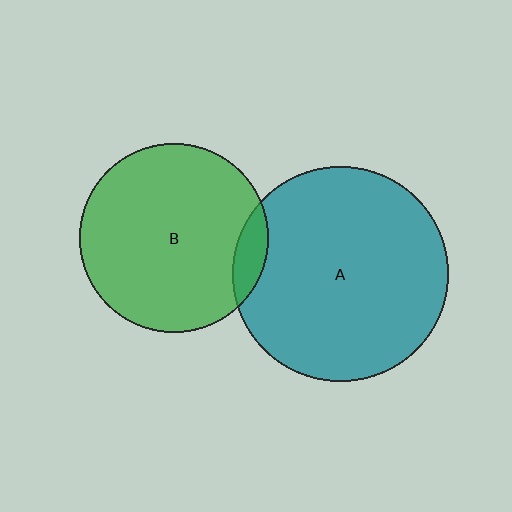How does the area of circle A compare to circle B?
Approximately 1.3 times.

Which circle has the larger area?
Circle A (teal).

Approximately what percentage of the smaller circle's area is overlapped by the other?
Approximately 10%.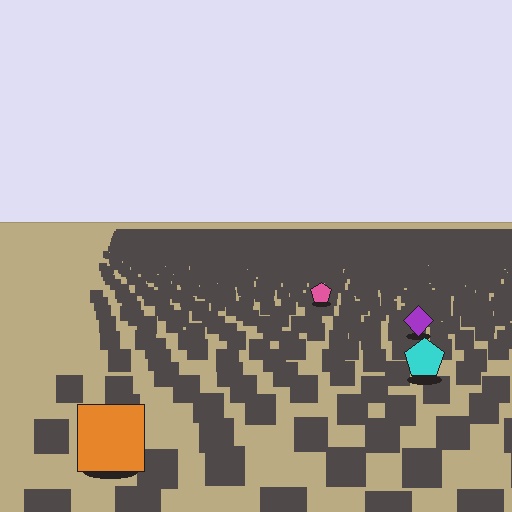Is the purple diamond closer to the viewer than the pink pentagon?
Yes. The purple diamond is closer — you can tell from the texture gradient: the ground texture is coarser near it.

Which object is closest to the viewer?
The orange square is closest. The texture marks near it are larger and more spread out.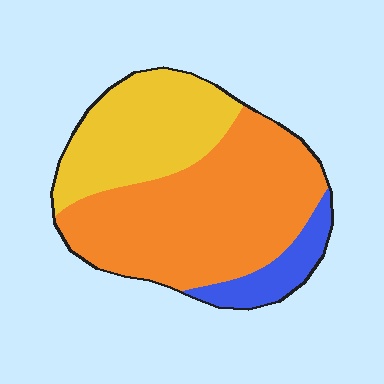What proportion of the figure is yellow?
Yellow covers 32% of the figure.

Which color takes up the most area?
Orange, at roughly 55%.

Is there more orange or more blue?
Orange.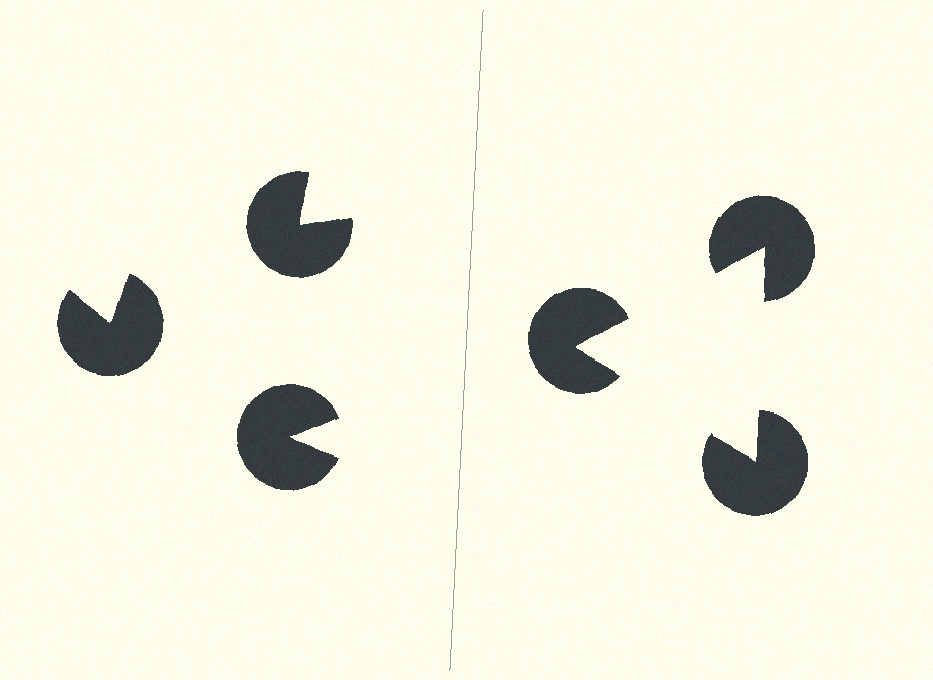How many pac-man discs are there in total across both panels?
6 — 3 on each side.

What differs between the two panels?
The pac-man discs are positioned identically on both sides; only the wedge orientations differ. On the right they align to a triangle; on the left they are misaligned.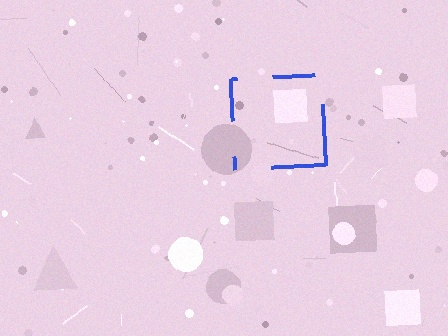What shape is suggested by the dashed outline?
The dashed outline suggests a square.